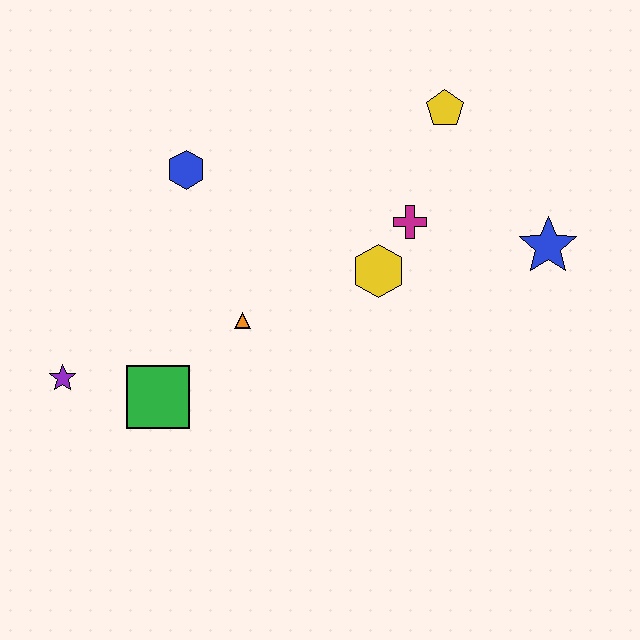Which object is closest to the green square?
The purple star is closest to the green square.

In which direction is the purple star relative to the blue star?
The purple star is to the left of the blue star.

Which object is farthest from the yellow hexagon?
The purple star is farthest from the yellow hexagon.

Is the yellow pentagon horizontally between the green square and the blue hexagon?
No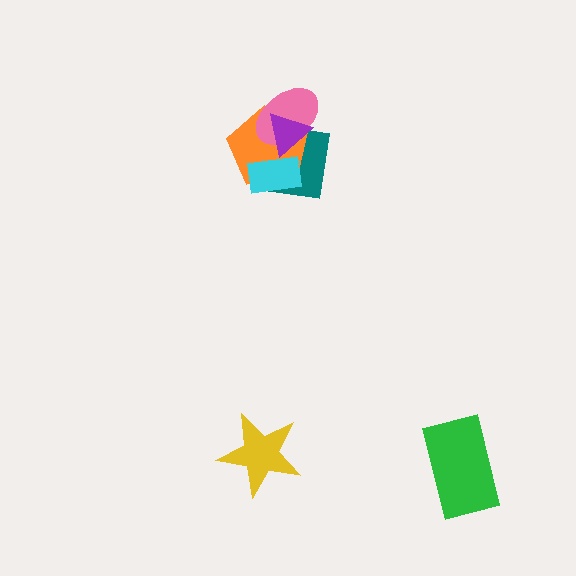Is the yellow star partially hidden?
No, no other shape covers it.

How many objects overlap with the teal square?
4 objects overlap with the teal square.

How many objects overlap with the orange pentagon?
4 objects overlap with the orange pentagon.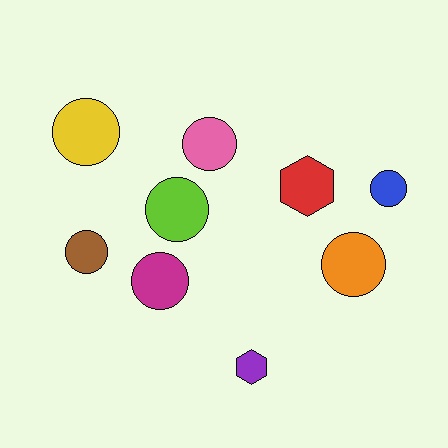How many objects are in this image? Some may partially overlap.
There are 9 objects.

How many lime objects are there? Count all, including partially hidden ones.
There is 1 lime object.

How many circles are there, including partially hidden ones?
There are 7 circles.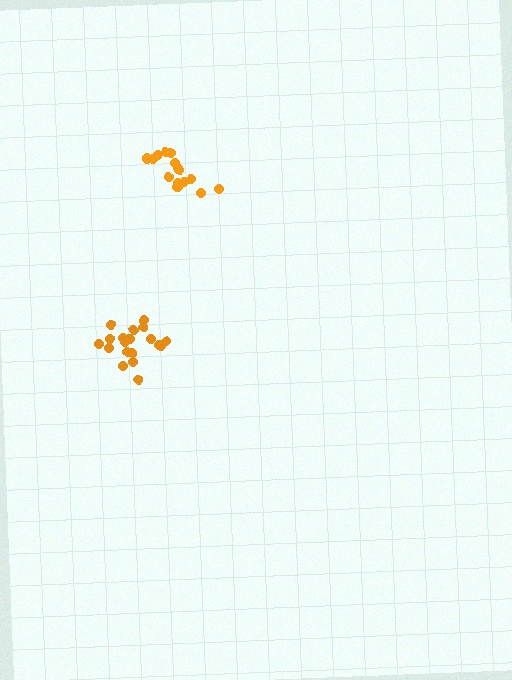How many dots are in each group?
Group 1: 19 dots, Group 2: 15 dots (34 total).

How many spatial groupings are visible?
There are 2 spatial groupings.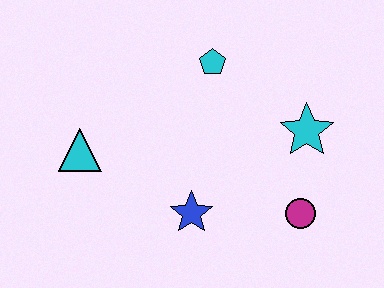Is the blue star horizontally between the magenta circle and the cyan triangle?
Yes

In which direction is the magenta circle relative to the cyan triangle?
The magenta circle is to the right of the cyan triangle.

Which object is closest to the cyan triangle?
The blue star is closest to the cyan triangle.